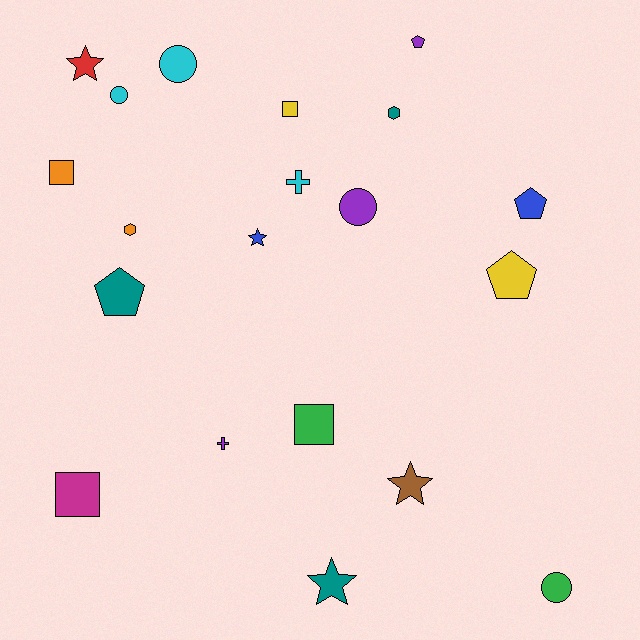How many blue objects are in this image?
There are 2 blue objects.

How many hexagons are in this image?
There are 2 hexagons.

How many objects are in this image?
There are 20 objects.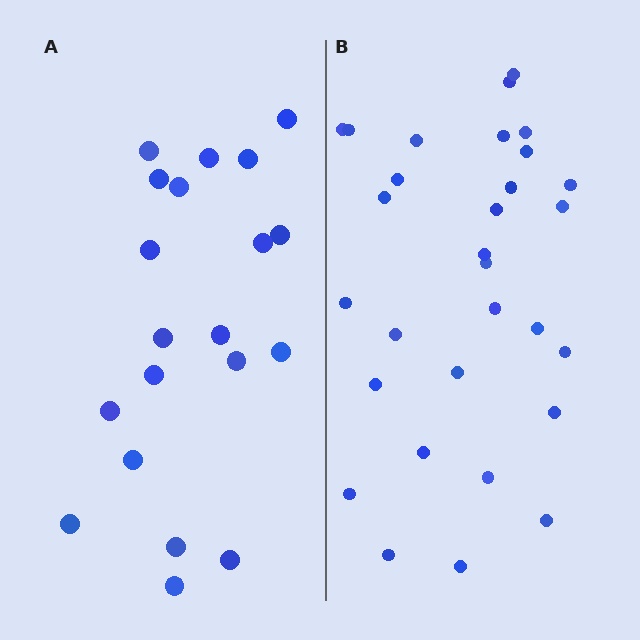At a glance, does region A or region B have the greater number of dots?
Region B (the right region) has more dots.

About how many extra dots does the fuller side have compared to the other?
Region B has roughly 10 or so more dots than region A.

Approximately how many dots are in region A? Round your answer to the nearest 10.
About 20 dots.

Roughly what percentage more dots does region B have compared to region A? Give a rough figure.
About 50% more.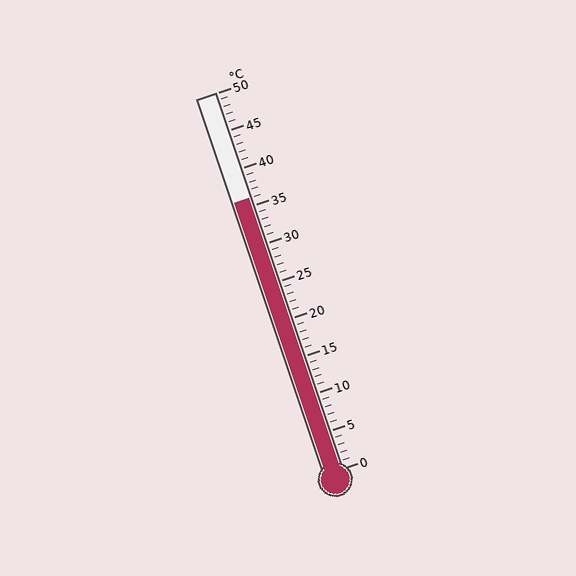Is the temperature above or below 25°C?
The temperature is above 25°C.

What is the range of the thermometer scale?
The thermometer scale ranges from 0°C to 50°C.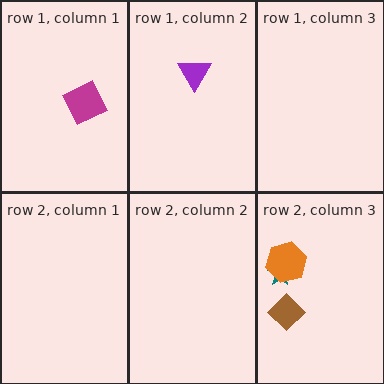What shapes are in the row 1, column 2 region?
The purple triangle.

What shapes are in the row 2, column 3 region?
The teal star, the brown diamond, the orange hexagon.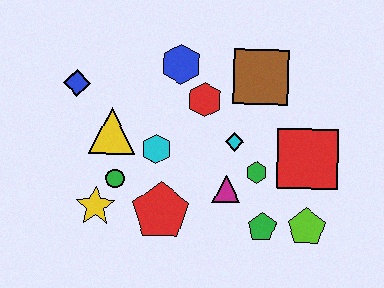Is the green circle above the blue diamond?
No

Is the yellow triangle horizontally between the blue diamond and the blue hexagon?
Yes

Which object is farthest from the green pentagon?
The blue diamond is farthest from the green pentagon.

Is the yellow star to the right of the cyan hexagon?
No